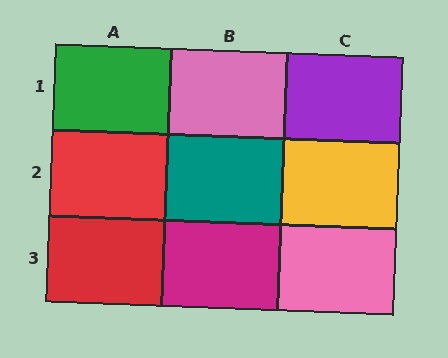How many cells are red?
2 cells are red.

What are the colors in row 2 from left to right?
Red, teal, yellow.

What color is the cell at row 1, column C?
Purple.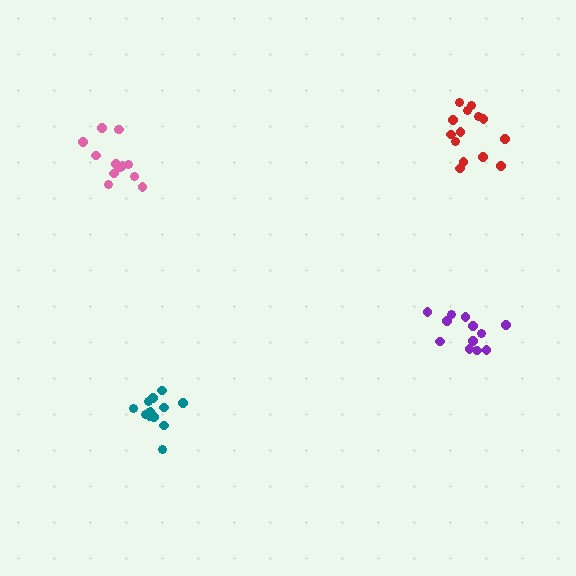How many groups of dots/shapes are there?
There are 4 groups.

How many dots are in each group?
Group 1: 13 dots, Group 2: 12 dots, Group 3: 14 dots, Group 4: 13 dots (52 total).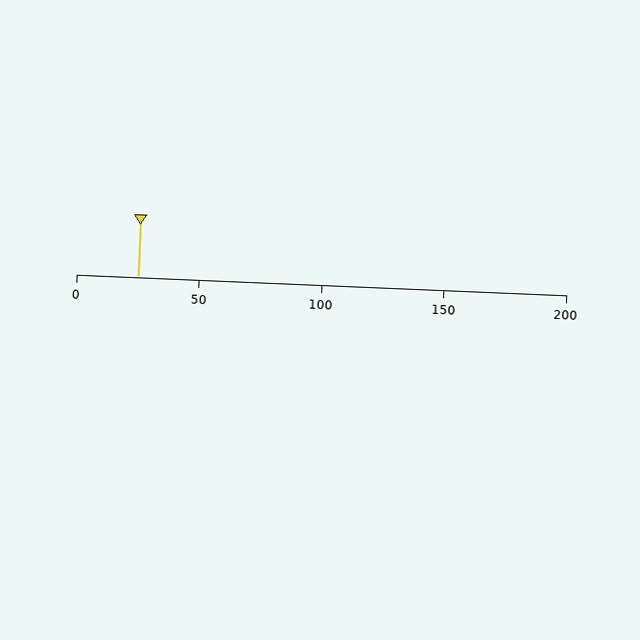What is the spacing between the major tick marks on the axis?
The major ticks are spaced 50 apart.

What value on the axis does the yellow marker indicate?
The marker indicates approximately 25.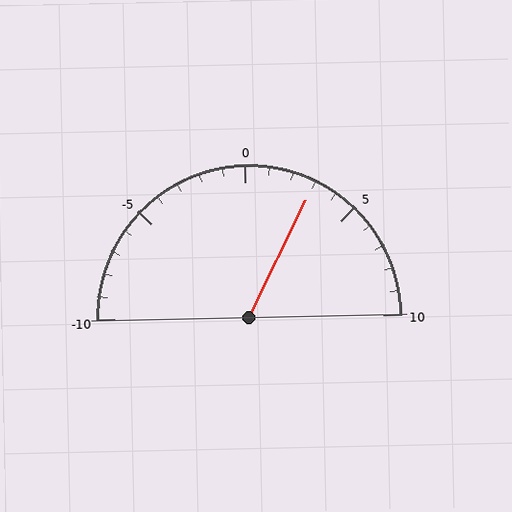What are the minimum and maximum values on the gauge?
The gauge ranges from -10 to 10.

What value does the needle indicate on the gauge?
The needle indicates approximately 3.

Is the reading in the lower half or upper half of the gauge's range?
The reading is in the upper half of the range (-10 to 10).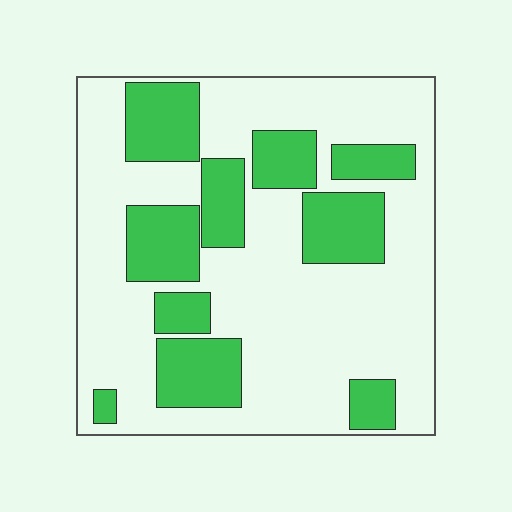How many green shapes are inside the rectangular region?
10.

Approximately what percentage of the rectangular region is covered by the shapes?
Approximately 30%.